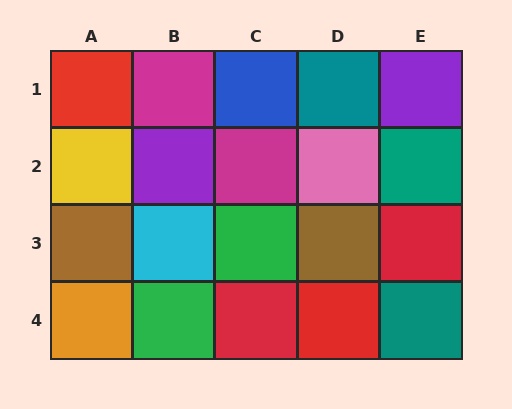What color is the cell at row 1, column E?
Purple.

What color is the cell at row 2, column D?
Pink.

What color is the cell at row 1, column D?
Teal.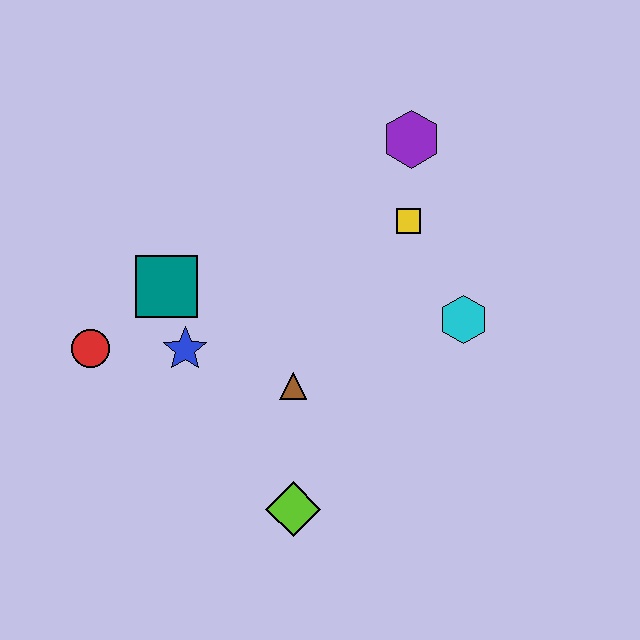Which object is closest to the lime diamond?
The brown triangle is closest to the lime diamond.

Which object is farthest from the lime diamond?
The purple hexagon is farthest from the lime diamond.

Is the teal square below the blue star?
No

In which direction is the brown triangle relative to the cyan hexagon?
The brown triangle is to the left of the cyan hexagon.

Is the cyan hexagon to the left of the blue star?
No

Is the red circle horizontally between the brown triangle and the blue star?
No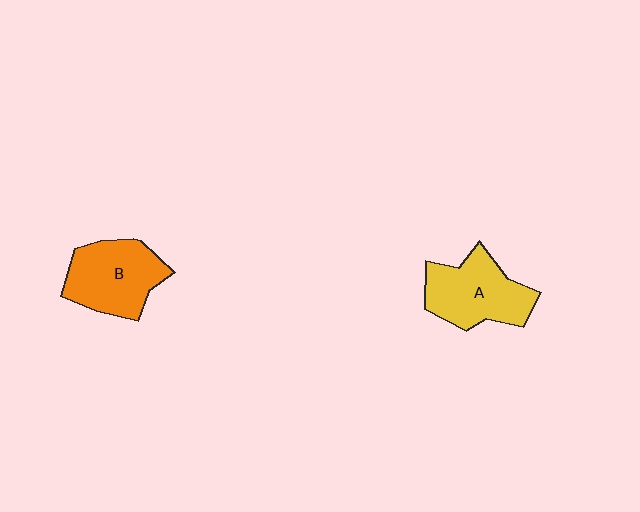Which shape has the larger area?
Shape A (yellow).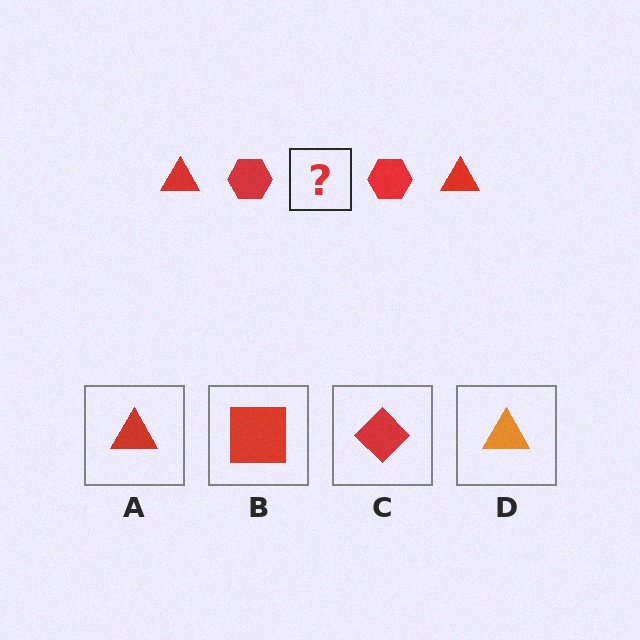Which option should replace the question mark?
Option A.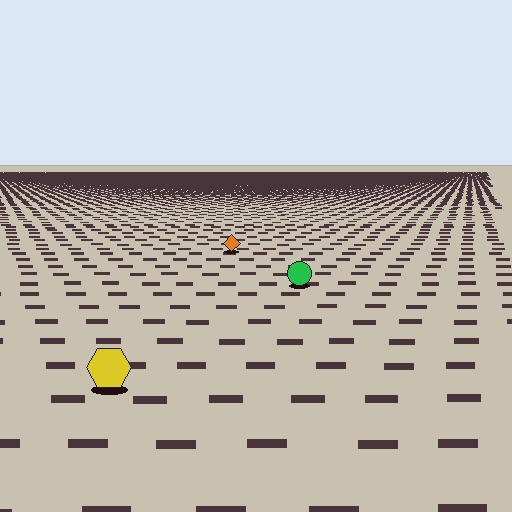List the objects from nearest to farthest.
From nearest to farthest: the yellow hexagon, the green circle, the orange diamond.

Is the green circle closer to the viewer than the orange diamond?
Yes. The green circle is closer — you can tell from the texture gradient: the ground texture is coarser near it.